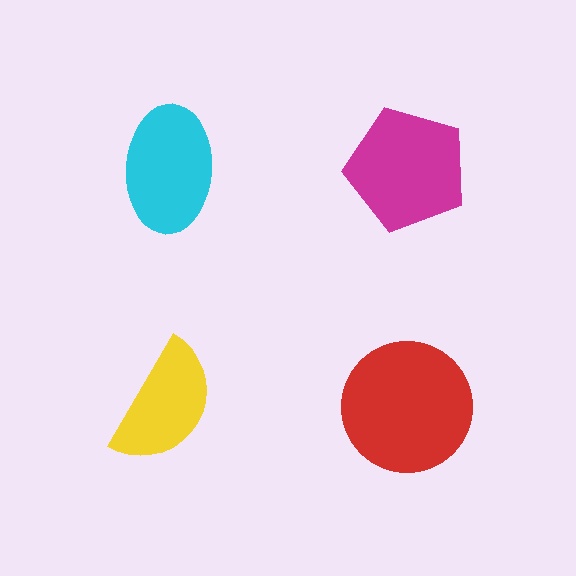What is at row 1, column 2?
A magenta pentagon.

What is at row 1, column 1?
A cyan ellipse.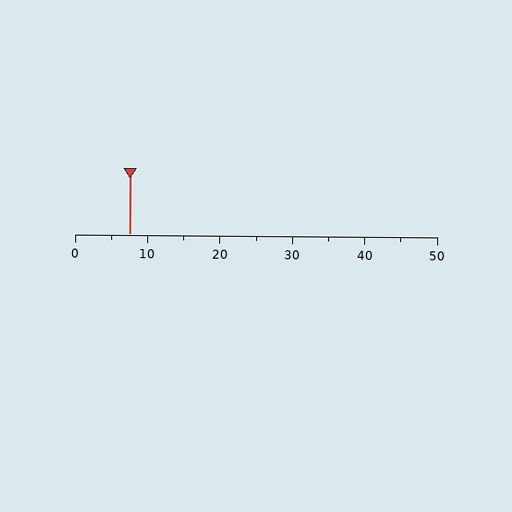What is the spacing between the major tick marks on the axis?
The major ticks are spaced 10 apart.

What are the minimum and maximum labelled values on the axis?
The axis runs from 0 to 50.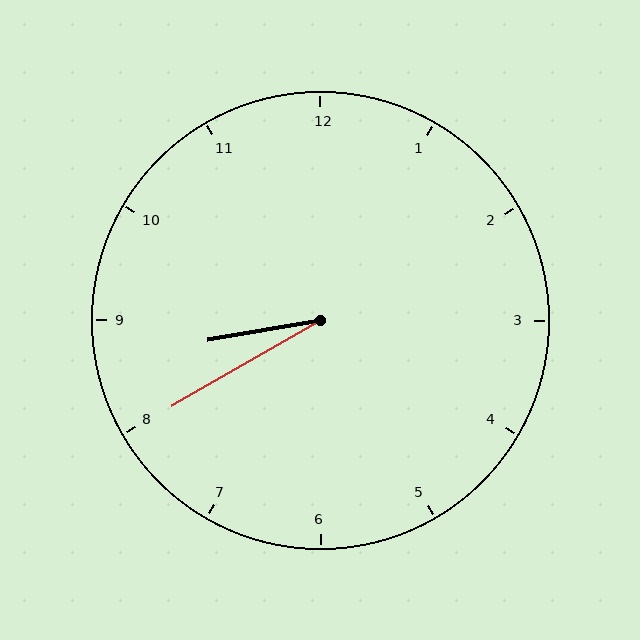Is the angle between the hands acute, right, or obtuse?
It is acute.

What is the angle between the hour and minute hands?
Approximately 20 degrees.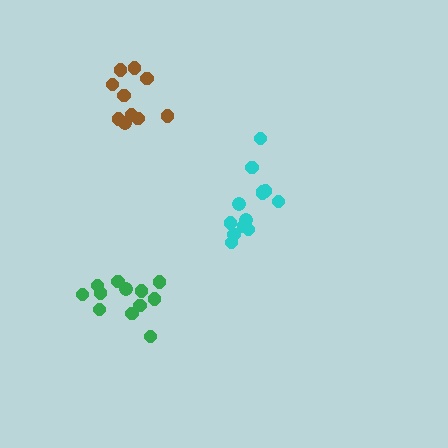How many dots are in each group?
Group 1: 10 dots, Group 2: 13 dots, Group 3: 12 dots (35 total).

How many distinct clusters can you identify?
There are 3 distinct clusters.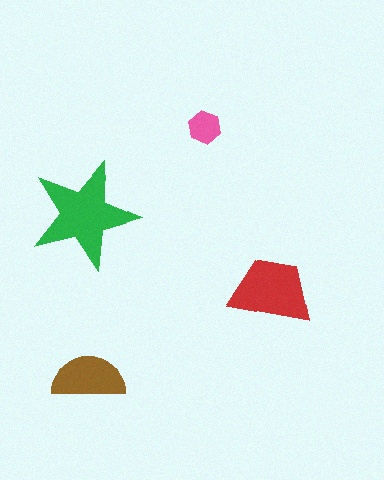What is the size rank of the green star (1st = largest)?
1st.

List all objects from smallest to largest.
The pink hexagon, the brown semicircle, the red trapezoid, the green star.